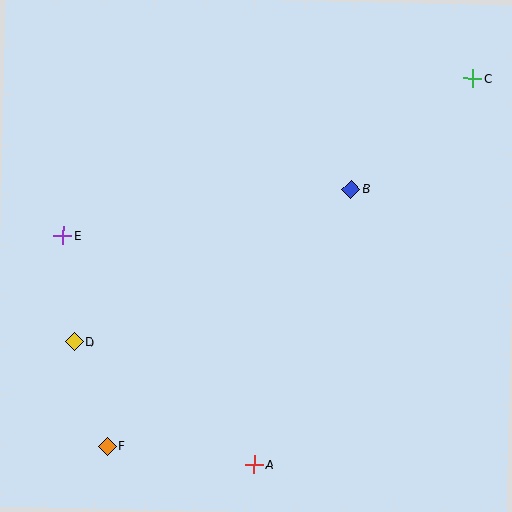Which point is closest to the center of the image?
Point B at (351, 189) is closest to the center.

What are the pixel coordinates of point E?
Point E is at (63, 236).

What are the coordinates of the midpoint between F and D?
The midpoint between F and D is at (91, 394).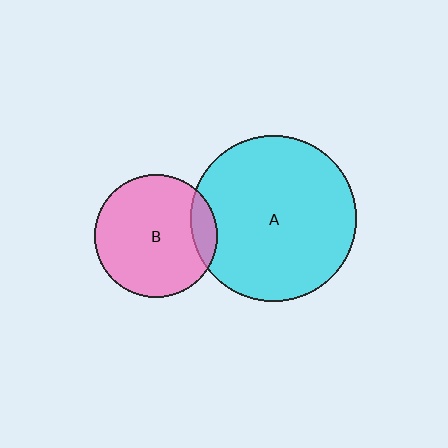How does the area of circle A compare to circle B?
Approximately 1.8 times.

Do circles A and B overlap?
Yes.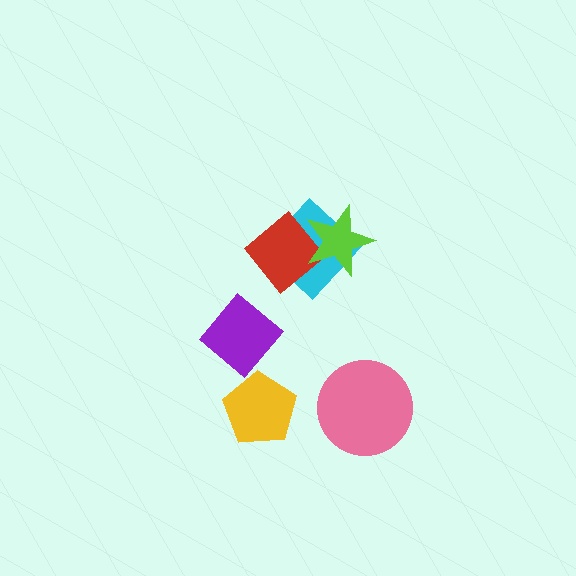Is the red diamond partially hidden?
Yes, it is partially covered by another shape.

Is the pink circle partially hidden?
No, no other shape covers it.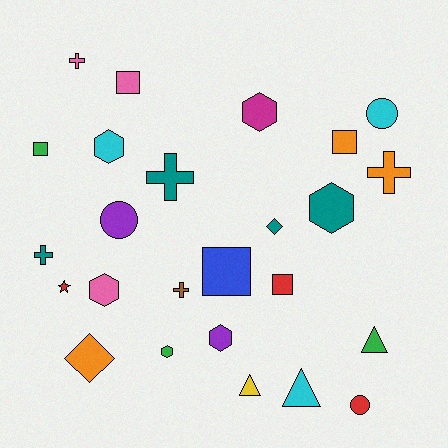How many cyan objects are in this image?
There are 3 cyan objects.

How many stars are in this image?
There is 1 star.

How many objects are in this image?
There are 25 objects.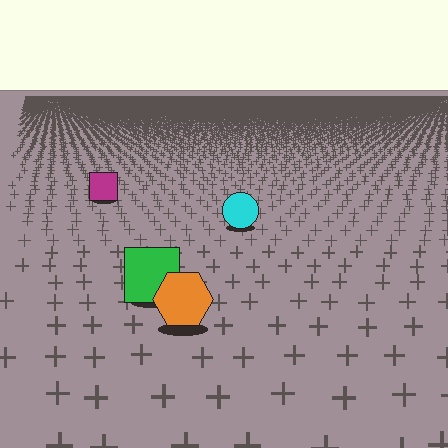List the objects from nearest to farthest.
From nearest to farthest: the orange hexagon, the green square, the cyan circle, the magenta square.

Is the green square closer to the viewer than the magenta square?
Yes. The green square is closer — you can tell from the texture gradient: the ground texture is coarser near it.